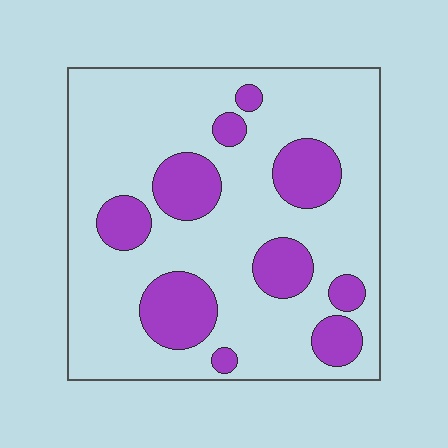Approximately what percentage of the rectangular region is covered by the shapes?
Approximately 25%.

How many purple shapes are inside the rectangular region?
10.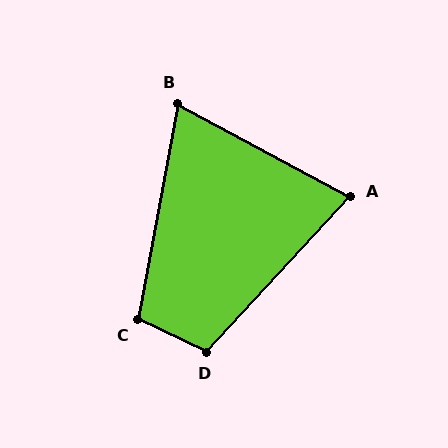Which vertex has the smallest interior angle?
B, at approximately 72 degrees.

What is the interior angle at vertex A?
Approximately 76 degrees (acute).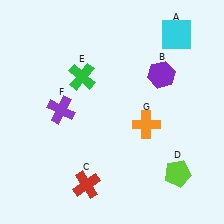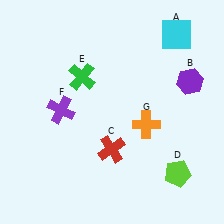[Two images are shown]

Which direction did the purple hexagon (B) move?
The purple hexagon (B) moved right.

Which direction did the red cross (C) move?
The red cross (C) moved up.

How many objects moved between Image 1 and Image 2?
2 objects moved between the two images.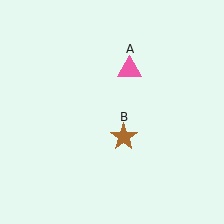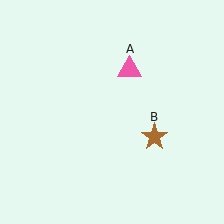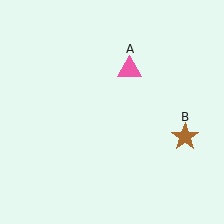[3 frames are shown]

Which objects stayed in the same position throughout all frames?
Pink triangle (object A) remained stationary.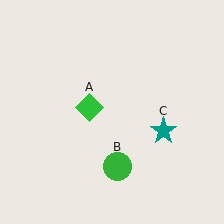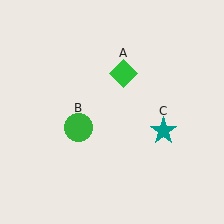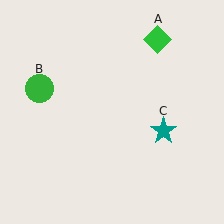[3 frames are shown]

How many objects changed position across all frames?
2 objects changed position: green diamond (object A), green circle (object B).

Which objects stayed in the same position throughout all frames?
Teal star (object C) remained stationary.